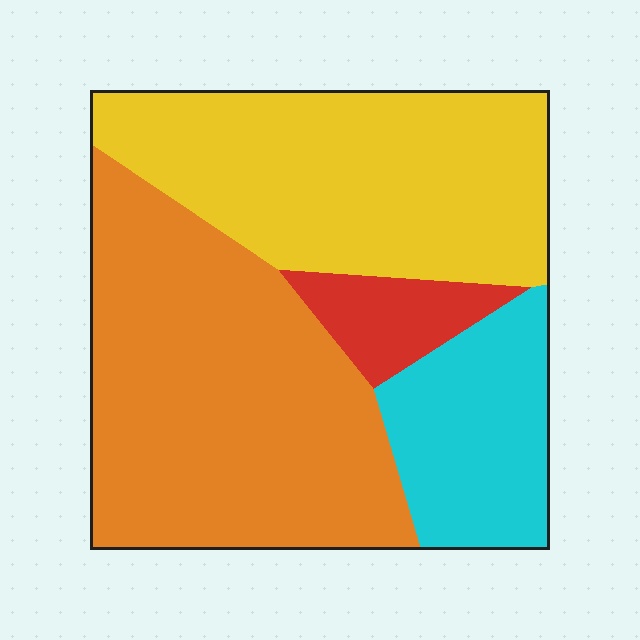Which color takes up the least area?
Red, at roughly 5%.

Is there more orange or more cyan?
Orange.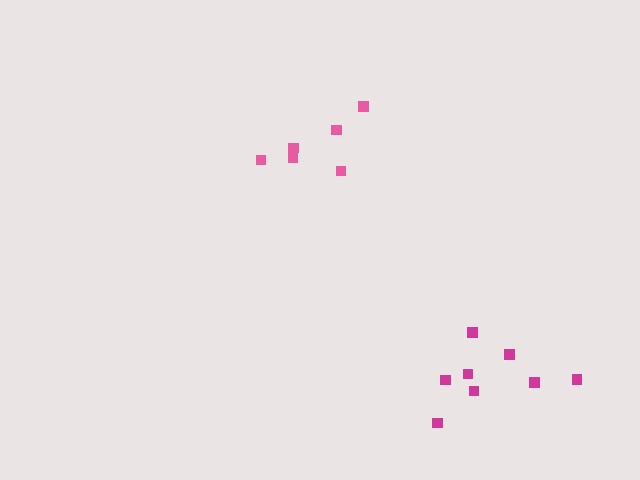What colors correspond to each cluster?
The clusters are colored: magenta, pink.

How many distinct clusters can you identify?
There are 2 distinct clusters.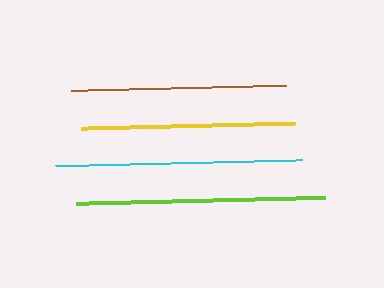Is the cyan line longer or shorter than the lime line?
The lime line is longer than the cyan line.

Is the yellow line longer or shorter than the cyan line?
The cyan line is longer than the yellow line.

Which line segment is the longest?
The lime line is the longest at approximately 249 pixels.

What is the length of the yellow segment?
The yellow segment is approximately 214 pixels long.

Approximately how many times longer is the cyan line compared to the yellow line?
The cyan line is approximately 1.2 times the length of the yellow line.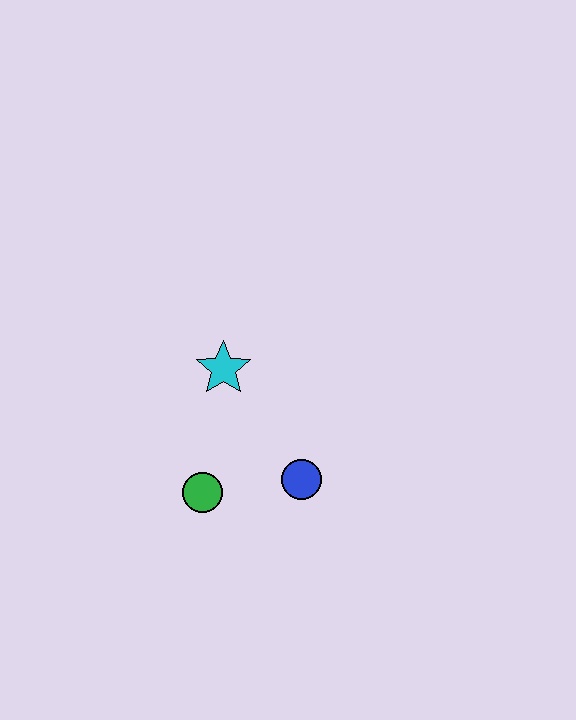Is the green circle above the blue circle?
No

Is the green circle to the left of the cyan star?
Yes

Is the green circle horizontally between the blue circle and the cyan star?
No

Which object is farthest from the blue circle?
The cyan star is farthest from the blue circle.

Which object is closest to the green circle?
The blue circle is closest to the green circle.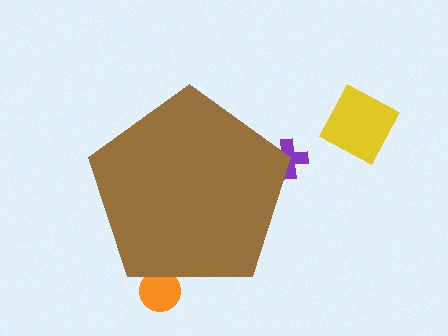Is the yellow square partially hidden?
No, the yellow square is fully visible.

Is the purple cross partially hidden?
Yes, the purple cross is partially hidden behind the brown pentagon.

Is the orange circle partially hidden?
Yes, the orange circle is partially hidden behind the brown pentagon.